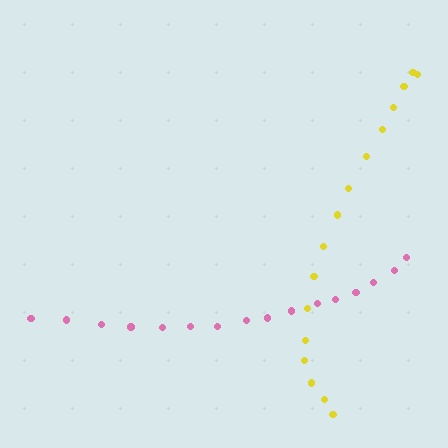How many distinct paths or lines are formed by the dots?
There are 2 distinct paths.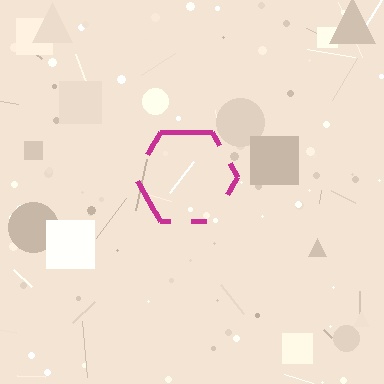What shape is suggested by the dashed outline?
The dashed outline suggests a hexagon.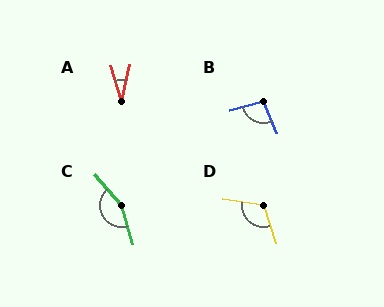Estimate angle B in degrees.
Approximately 98 degrees.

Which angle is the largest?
C, at approximately 155 degrees.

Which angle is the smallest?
A, at approximately 29 degrees.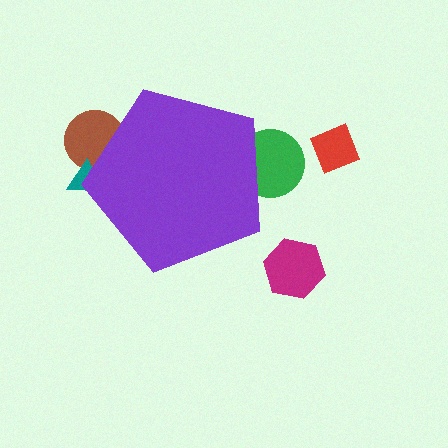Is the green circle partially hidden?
Yes, the green circle is partially hidden behind the purple pentagon.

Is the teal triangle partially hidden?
Yes, the teal triangle is partially hidden behind the purple pentagon.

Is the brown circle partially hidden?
Yes, the brown circle is partially hidden behind the purple pentagon.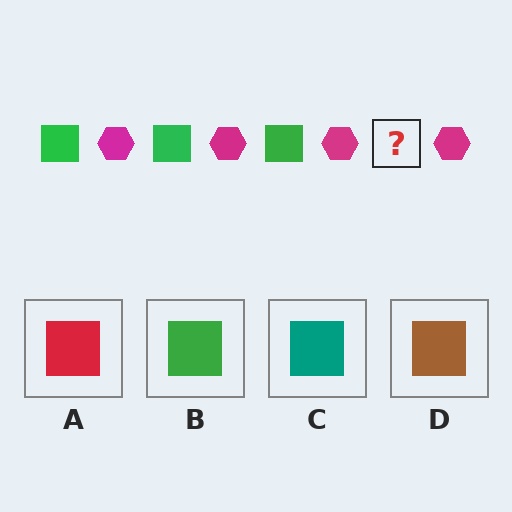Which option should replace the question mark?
Option B.